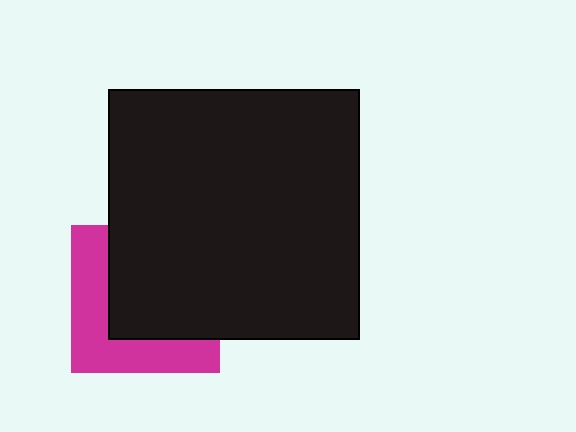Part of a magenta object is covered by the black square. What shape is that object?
It is a square.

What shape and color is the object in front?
The object in front is a black square.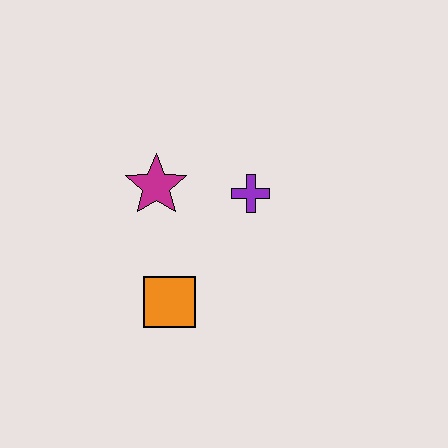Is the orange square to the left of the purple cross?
Yes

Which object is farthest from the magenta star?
The orange square is farthest from the magenta star.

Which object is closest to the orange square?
The magenta star is closest to the orange square.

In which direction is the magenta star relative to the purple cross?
The magenta star is to the left of the purple cross.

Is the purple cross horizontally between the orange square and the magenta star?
No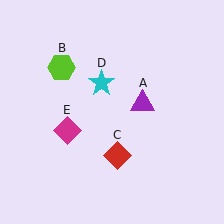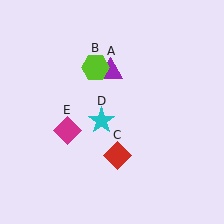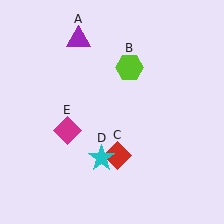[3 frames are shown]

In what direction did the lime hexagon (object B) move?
The lime hexagon (object B) moved right.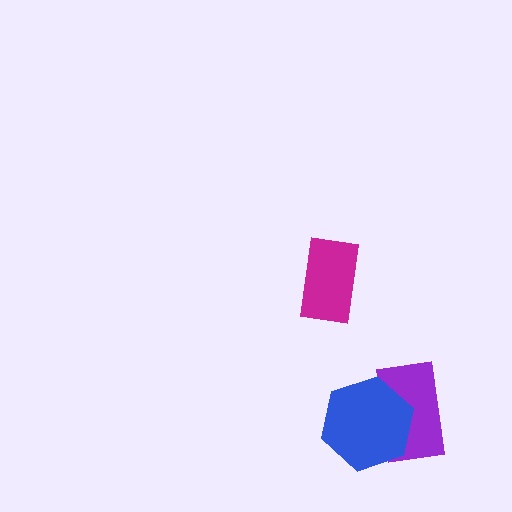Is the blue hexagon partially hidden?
No, no other shape covers it.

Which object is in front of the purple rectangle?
The blue hexagon is in front of the purple rectangle.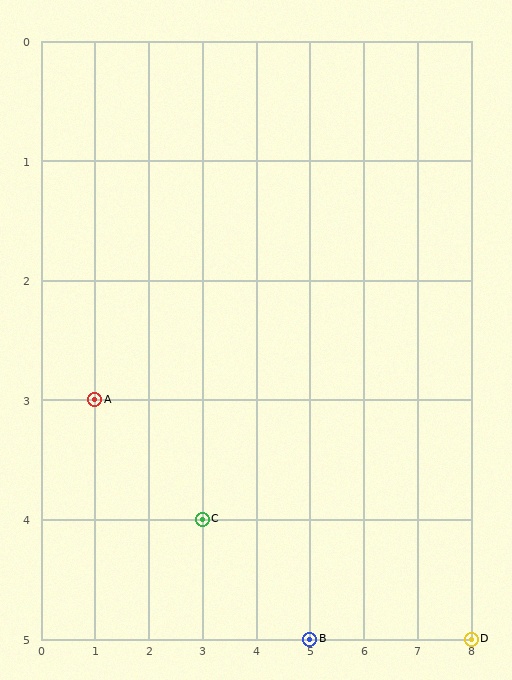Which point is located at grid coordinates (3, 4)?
Point C is at (3, 4).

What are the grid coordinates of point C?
Point C is at grid coordinates (3, 4).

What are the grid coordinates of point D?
Point D is at grid coordinates (8, 5).